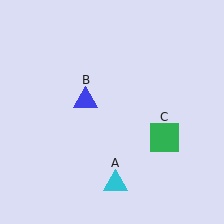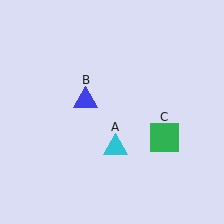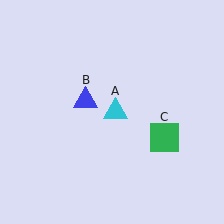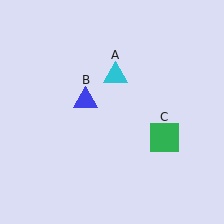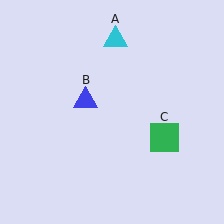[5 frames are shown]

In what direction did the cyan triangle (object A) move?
The cyan triangle (object A) moved up.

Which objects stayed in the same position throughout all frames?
Blue triangle (object B) and green square (object C) remained stationary.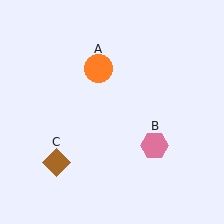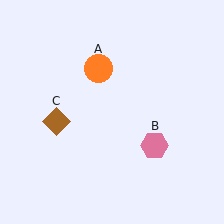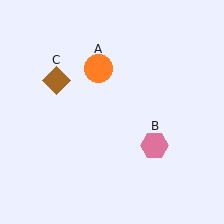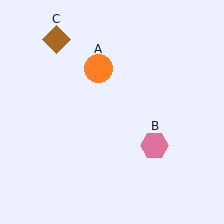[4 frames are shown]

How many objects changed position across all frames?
1 object changed position: brown diamond (object C).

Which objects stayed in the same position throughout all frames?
Orange circle (object A) and pink hexagon (object B) remained stationary.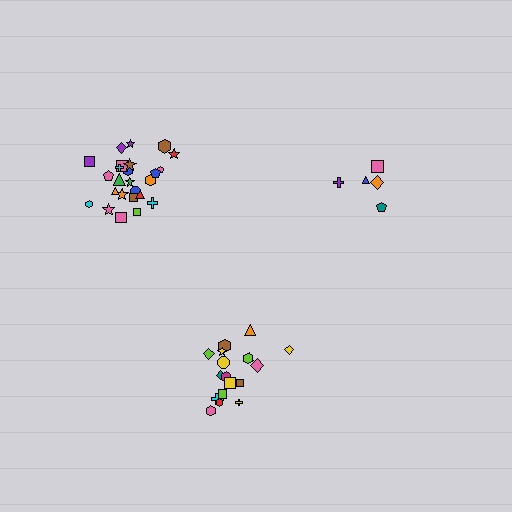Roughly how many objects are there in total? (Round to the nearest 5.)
Roughly 50 objects in total.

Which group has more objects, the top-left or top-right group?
The top-left group.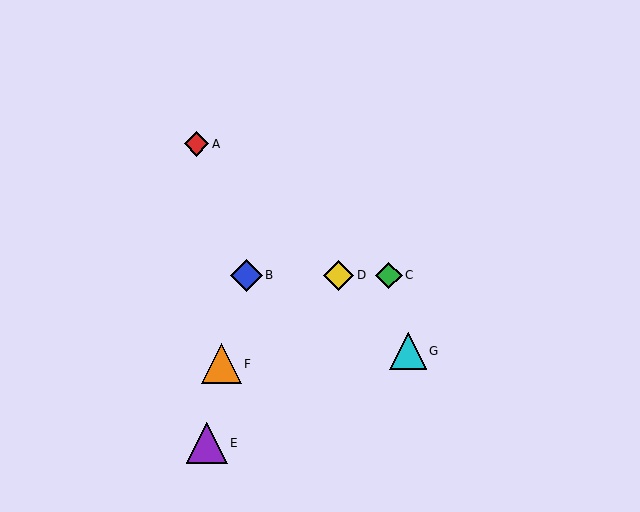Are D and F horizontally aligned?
No, D is at y≈275 and F is at y≈364.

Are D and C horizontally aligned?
Yes, both are at y≈275.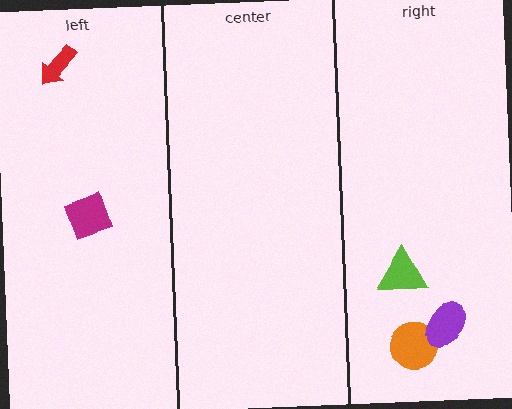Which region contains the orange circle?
The right region.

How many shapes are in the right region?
3.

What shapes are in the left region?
The red arrow, the magenta diamond.